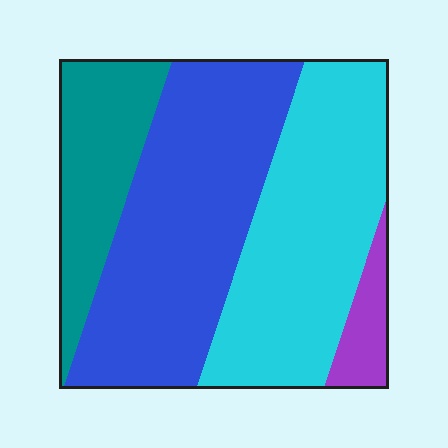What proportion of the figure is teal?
Teal covers 18% of the figure.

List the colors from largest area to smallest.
From largest to smallest: blue, cyan, teal, purple.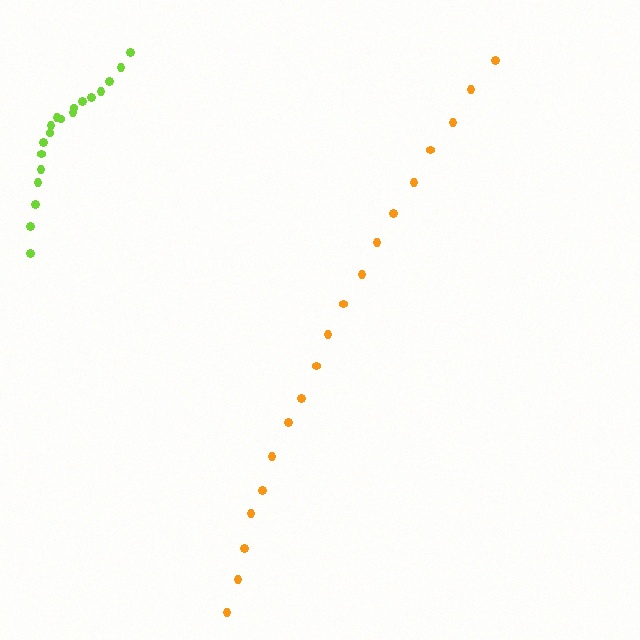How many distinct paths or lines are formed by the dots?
There are 2 distinct paths.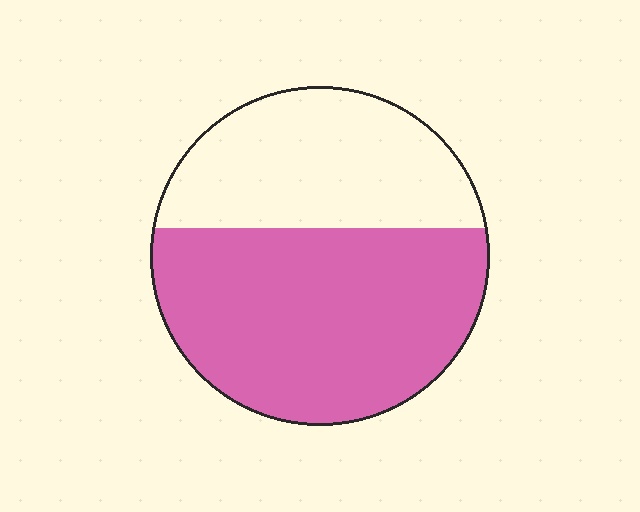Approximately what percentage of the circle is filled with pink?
Approximately 60%.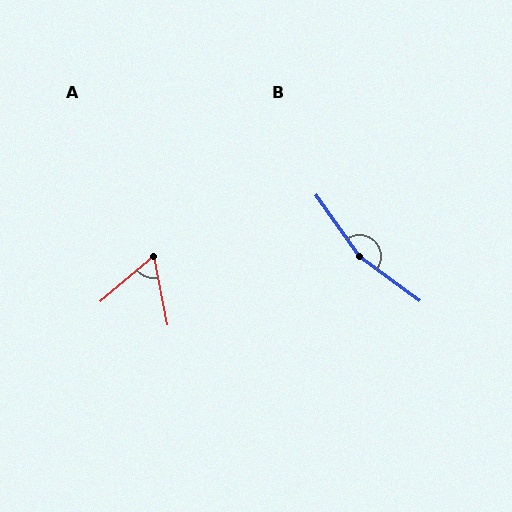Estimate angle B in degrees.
Approximately 162 degrees.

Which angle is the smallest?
A, at approximately 62 degrees.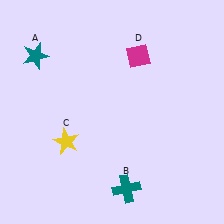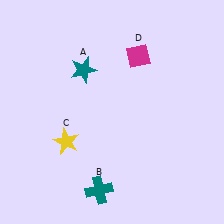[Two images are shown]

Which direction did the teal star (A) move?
The teal star (A) moved right.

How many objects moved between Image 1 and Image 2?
2 objects moved between the two images.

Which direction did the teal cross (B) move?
The teal cross (B) moved left.